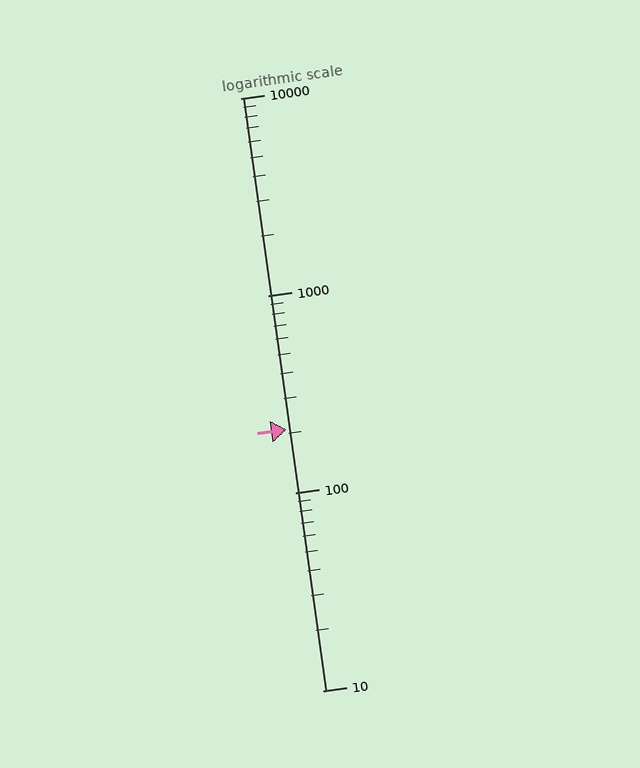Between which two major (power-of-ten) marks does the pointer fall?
The pointer is between 100 and 1000.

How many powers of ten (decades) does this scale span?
The scale spans 3 decades, from 10 to 10000.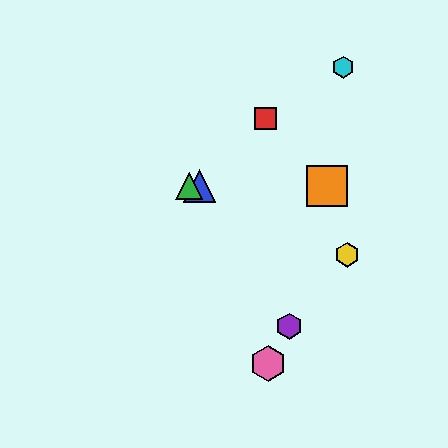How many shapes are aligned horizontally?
3 shapes (the blue triangle, the green triangle, the orange square) are aligned horizontally.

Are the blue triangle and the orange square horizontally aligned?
Yes, both are at y≈186.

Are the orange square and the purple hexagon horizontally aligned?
No, the orange square is at y≈186 and the purple hexagon is at y≈326.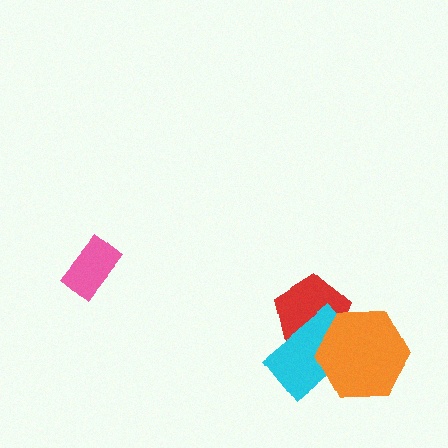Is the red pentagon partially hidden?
Yes, it is partially covered by another shape.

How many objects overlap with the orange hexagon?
2 objects overlap with the orange hexagon.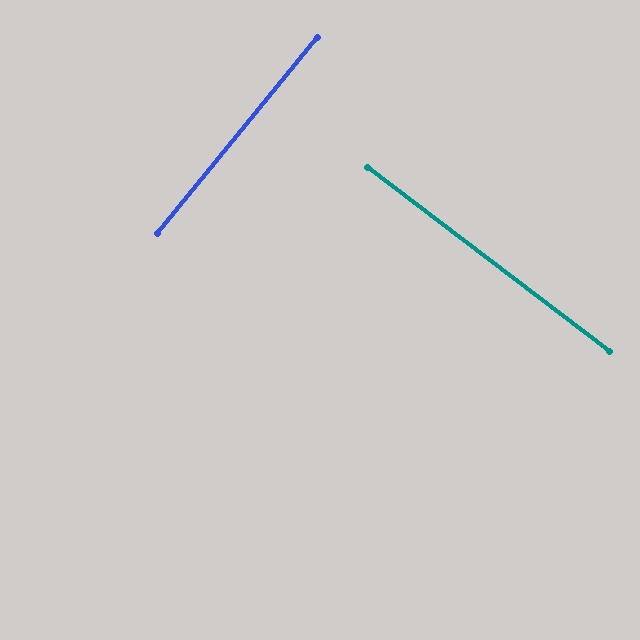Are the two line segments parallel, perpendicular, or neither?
Perpendicular — they meet at approximately 88°.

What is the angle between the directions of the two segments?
Approximately 88 degrees.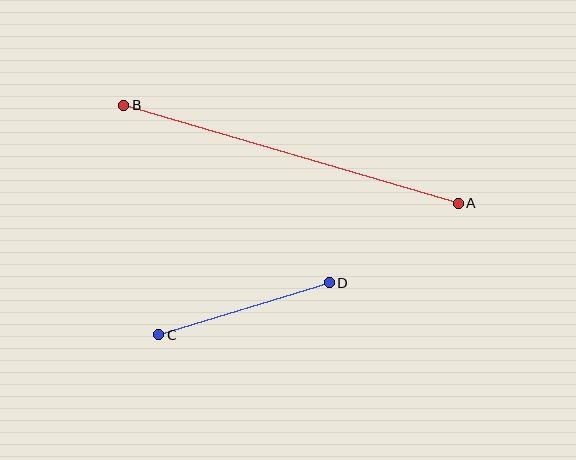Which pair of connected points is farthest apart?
Points A and B are farthest apart.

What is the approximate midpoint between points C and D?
The midpoint is at approximately (244, 309) pixels.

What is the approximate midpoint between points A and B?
The midpoint is at approximately (291, 154) pixels.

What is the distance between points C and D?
The distance is approximately 178 pixels.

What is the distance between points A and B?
The distance is approximately 349 pixels.